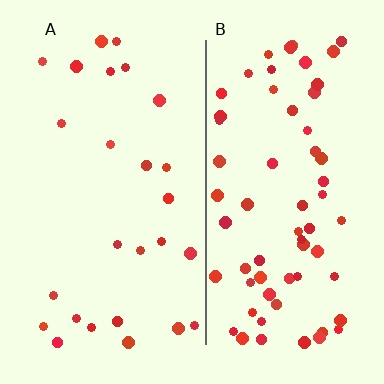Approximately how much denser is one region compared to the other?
Approximately 2.5× — region B over region A.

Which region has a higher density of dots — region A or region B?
B (the right).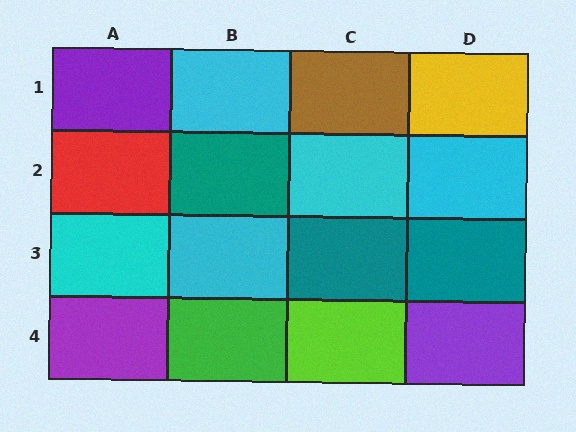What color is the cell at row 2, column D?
Cyan.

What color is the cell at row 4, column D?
Purple.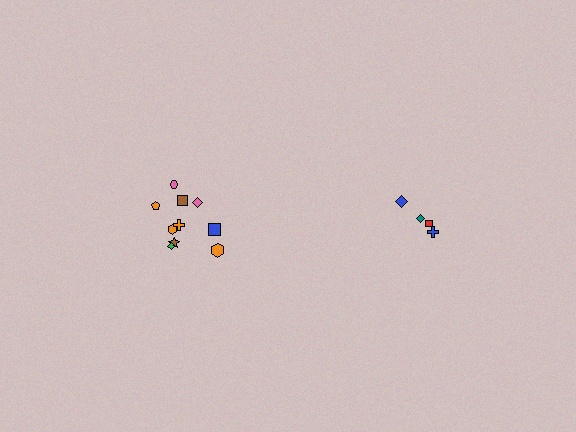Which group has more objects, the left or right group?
The left group.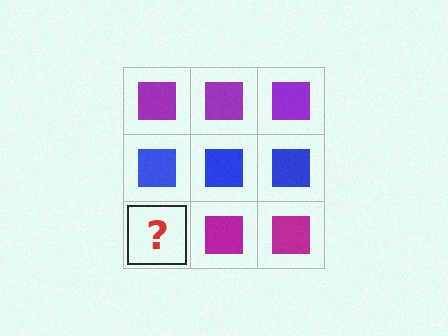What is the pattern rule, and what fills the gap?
The rule is that each row has a consistent color. The gap should be filled with a magenta square.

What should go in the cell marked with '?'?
The missing cell should contain a magenta square.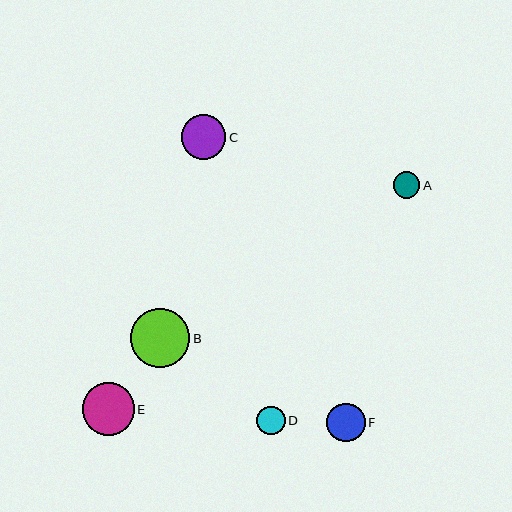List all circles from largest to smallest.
From largest to smallest: B, E, C, F, D, A.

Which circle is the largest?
Circle B is the largest with a size of approximately 59 pixels.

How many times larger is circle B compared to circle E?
Circle B is approximately 1.1 times the size of circle E.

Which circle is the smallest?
Circle A is the smallest with a size of approximately 27 pixels.